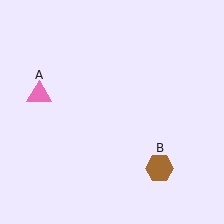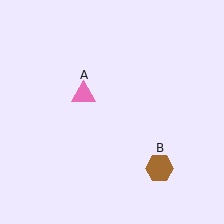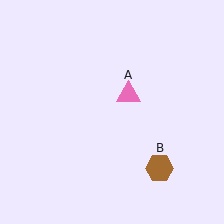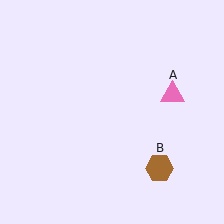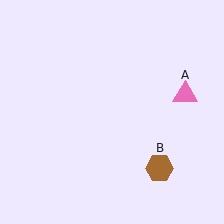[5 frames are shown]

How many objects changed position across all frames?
1 object changed position: pink triangle (object A).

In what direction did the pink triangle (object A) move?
The pink triangle (object A) moved right.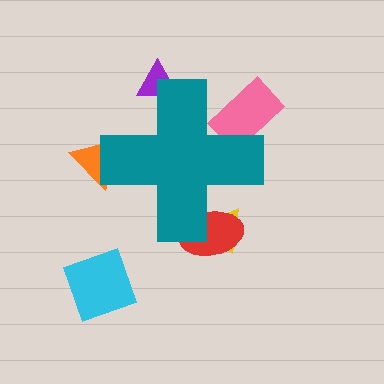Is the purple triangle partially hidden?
Yes, the purple triangle is partially hidden behind the teal cross.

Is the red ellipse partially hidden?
Yes, the red ellipse is partially hidden behind the teal cross.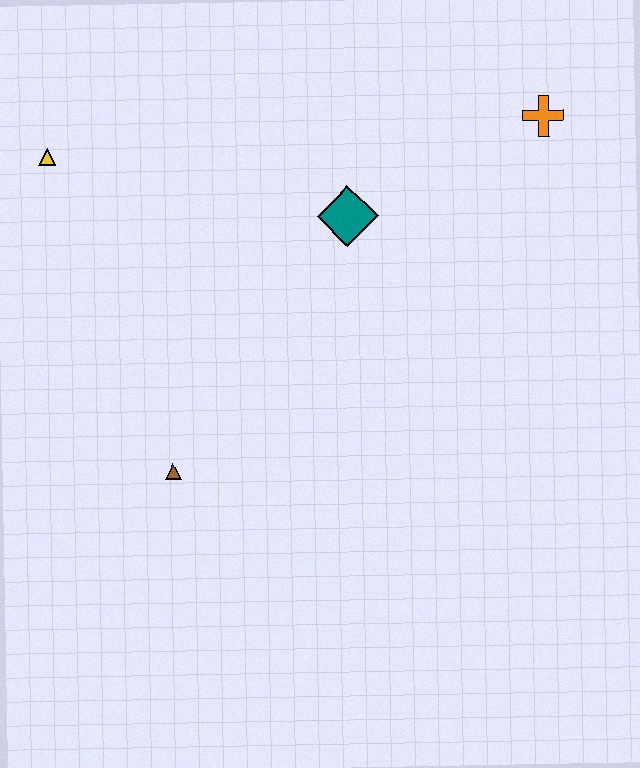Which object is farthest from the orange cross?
The brown triangle is farthest from the orange cross.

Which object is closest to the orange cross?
The teal diamond is closest to the orange cross.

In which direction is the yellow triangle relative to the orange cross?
The yellow triangle is to the left of the orange cross.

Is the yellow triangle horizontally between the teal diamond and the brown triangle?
No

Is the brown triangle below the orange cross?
Yes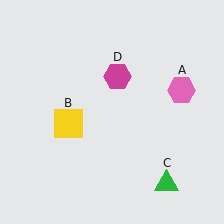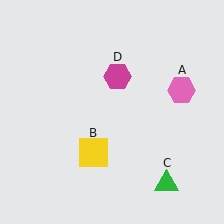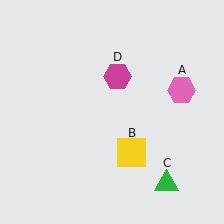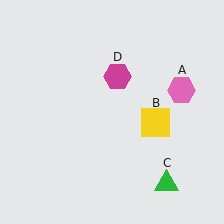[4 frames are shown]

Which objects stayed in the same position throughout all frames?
Pink hexagon (object A) and green triangle (object C) and magenta hexagon (object D) remained stationary.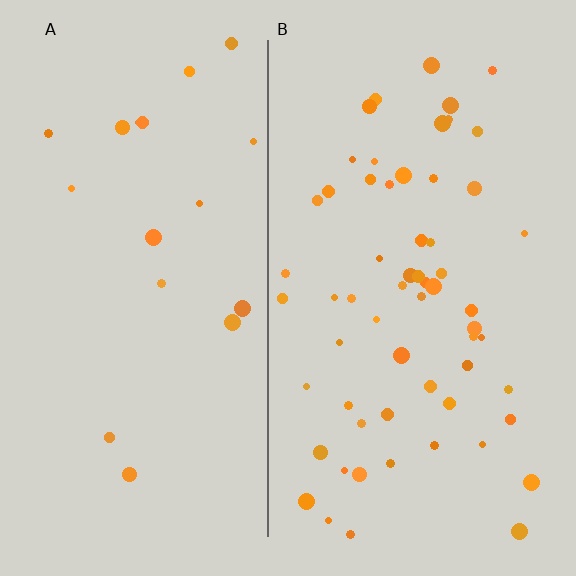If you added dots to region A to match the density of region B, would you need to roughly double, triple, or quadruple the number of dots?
Approximately triple.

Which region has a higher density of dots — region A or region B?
B (the right).